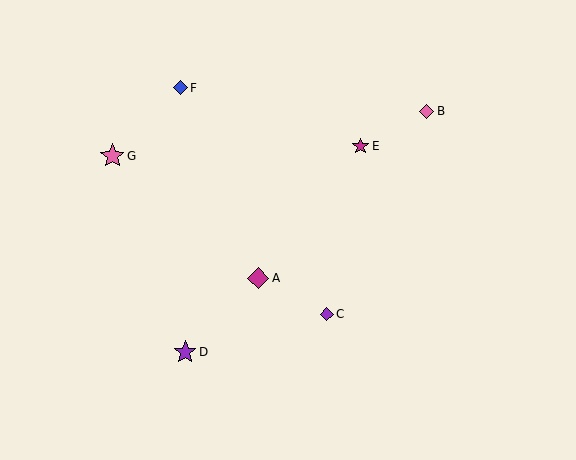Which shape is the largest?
The pink star (labeled G) is the largest.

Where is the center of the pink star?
The center of the pink star is at (112, 156).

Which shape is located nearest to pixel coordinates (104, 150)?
The pink star (labeled G) at (112, 156) is nearest to that location.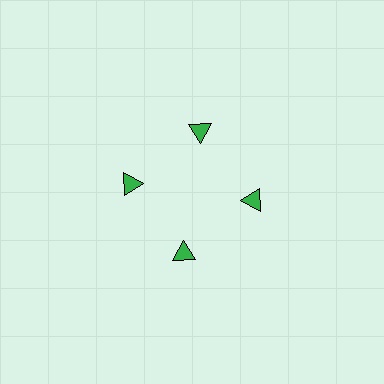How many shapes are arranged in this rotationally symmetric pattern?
There are 4 shapes, arranged in 4 groups of 1.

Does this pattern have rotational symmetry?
Yes, this pattern has 4-fold rotational symmetry. It looks the same after rotating 90 degrees around the center.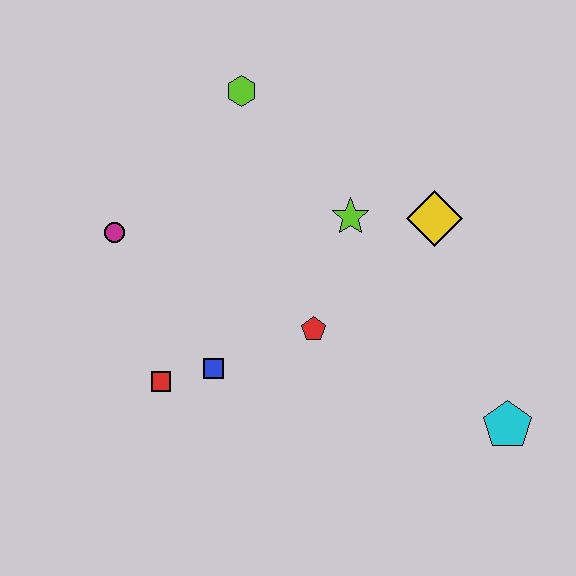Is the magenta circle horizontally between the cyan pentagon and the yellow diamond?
No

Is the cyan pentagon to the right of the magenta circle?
Yes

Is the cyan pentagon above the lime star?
No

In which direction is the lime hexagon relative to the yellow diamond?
The lime hexagon is to the left of the yellow diamond.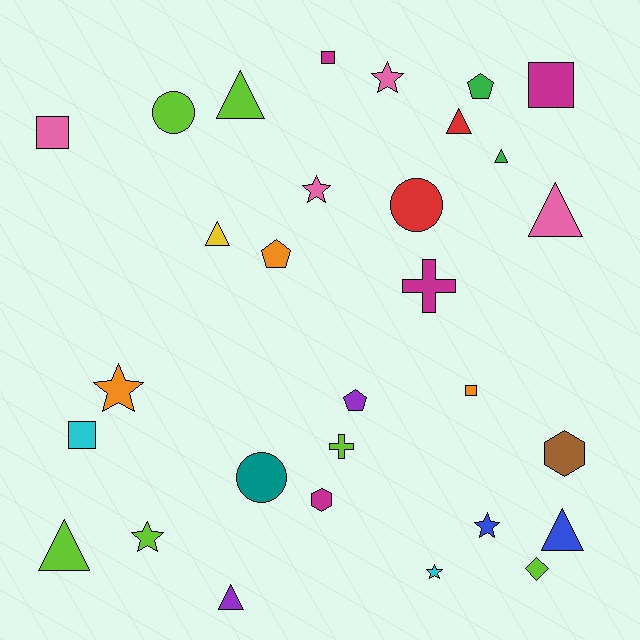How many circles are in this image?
There are 3 circles.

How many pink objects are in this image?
There are 4 pink objects.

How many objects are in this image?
There are 30 objects.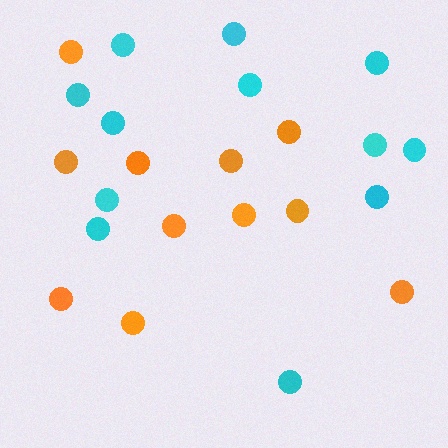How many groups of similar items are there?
There are 2 groups: one group of orange circles (11) and one group of cyan circles (12).